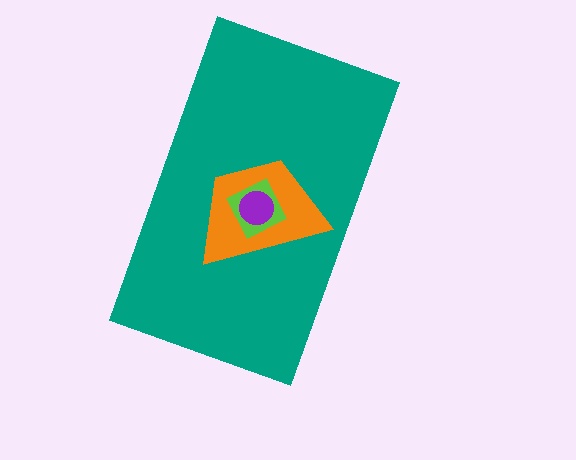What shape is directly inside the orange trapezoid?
The lime square.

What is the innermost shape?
The purple circle.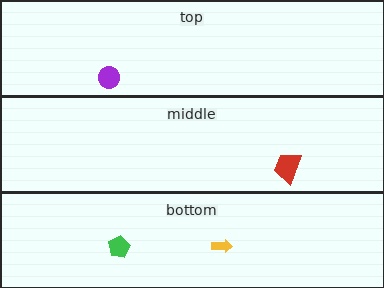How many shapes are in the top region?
1.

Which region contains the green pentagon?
The bottom region.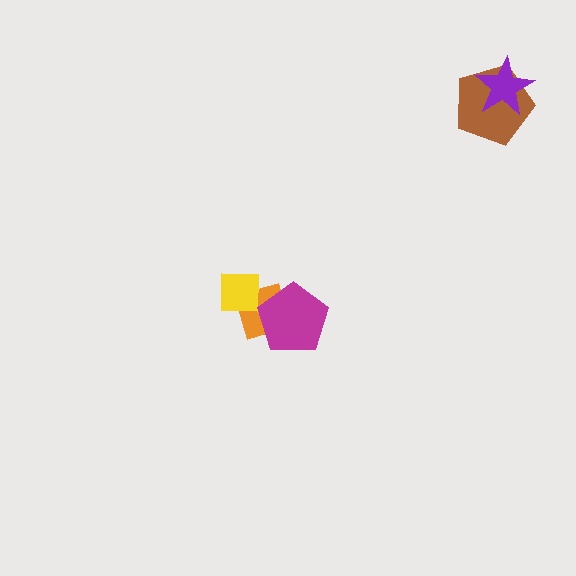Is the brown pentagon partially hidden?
Yes, it is partially covered by another shape.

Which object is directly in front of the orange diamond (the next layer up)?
The yellow square is directly in front of the orange diamond.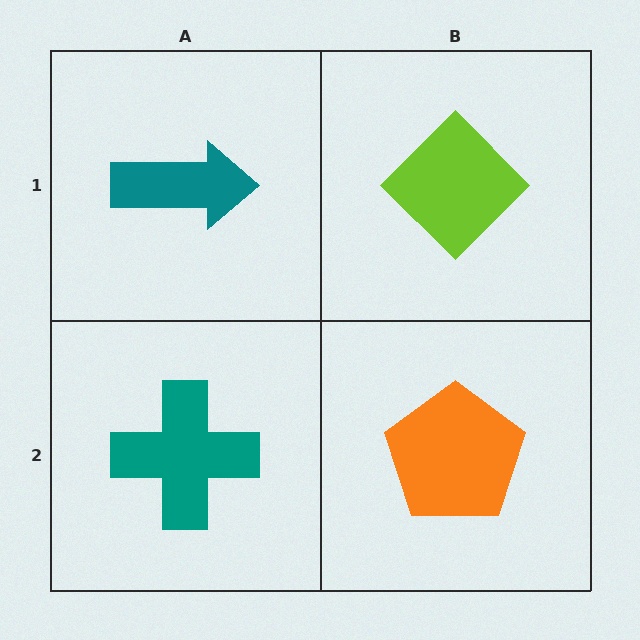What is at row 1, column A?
A teal arrow.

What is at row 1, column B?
A lime diamond.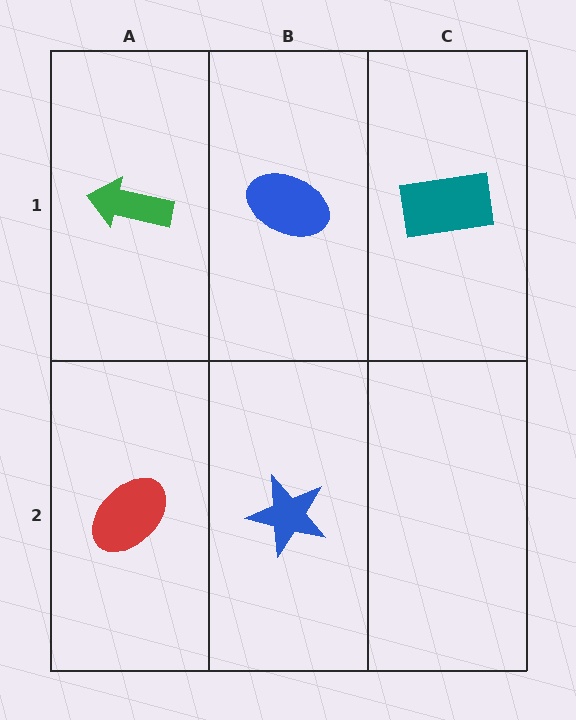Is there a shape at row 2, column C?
No, that cell is empty.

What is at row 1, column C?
A teal rectangle.